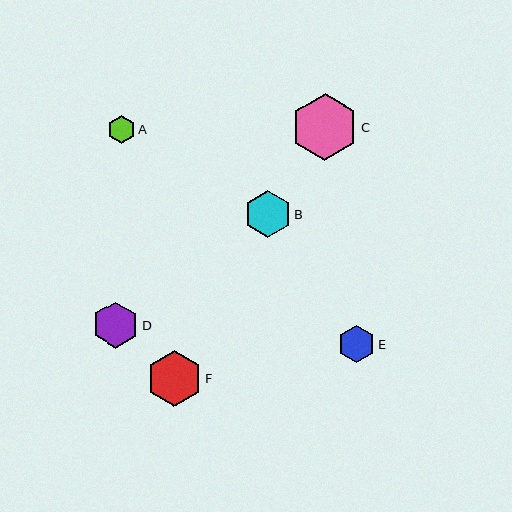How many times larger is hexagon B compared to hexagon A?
Hexagon B is approximately 1.7 times the size of hexagon A.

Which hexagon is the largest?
Hexagon C is the largest with a size of approximately 67 pixels.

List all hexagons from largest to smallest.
From largest to smallest: C, F, B, D, E, A.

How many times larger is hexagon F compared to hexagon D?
Hexagon F is approximately 1.2 times the size of hexagon D.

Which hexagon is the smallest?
Hexagon A is the smallest with a size of approximately 28 pixels.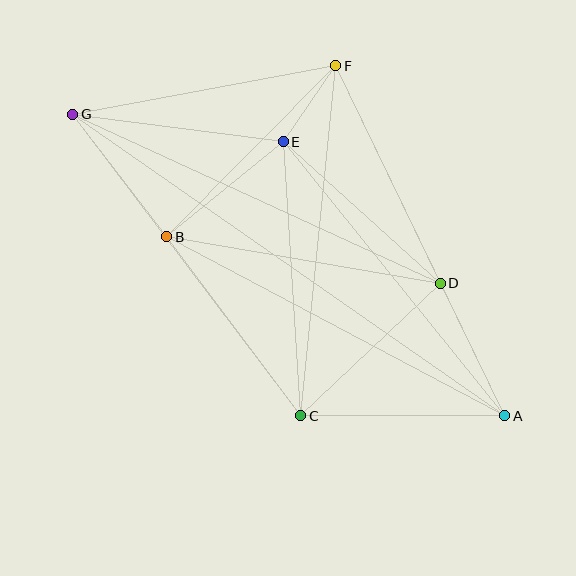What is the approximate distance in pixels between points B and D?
The distance between B and D is approximately 278 pixels.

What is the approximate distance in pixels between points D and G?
The distance between D and G is approximately 405 pixels.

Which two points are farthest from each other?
Points A and G are farthest from each other.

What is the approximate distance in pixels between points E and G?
The distance between E and G is approximately 213 pixels.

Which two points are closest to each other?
Points E and F are closest to each other.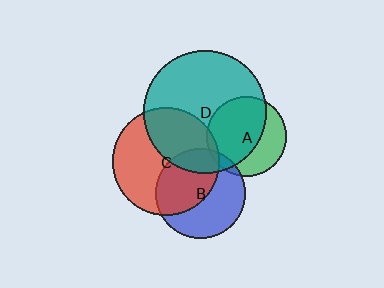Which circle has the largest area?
Circle D (teal).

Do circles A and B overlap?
Yes.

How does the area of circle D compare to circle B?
Approximately 1.9 times.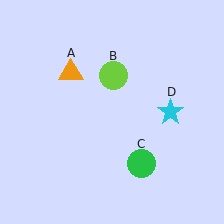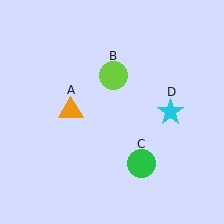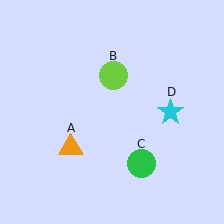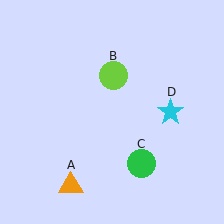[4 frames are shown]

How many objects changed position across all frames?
1 object changed position: orange triangle (object A).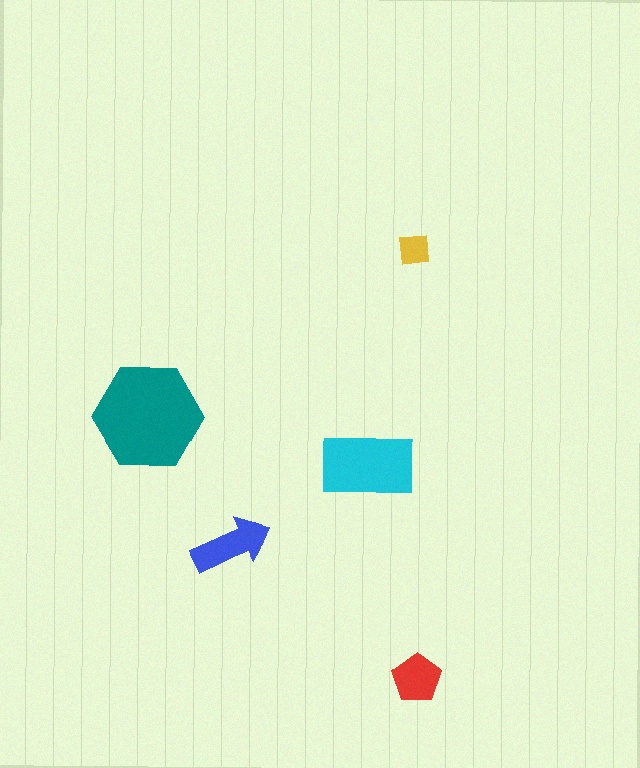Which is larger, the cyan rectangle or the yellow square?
The cyan rectangle.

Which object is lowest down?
The red pentagon is bottommost.